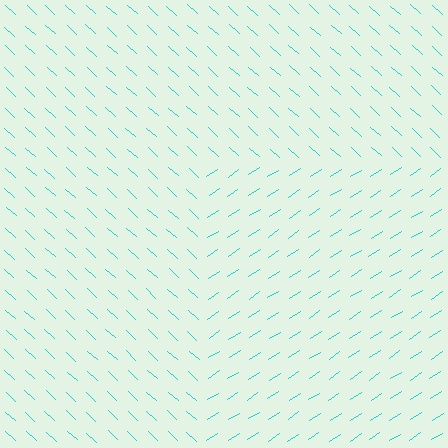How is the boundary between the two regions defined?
The boundary is defined purely by a change in line orientation (approximately 75 degrees difference). All lines are the same color and thickness.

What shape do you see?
I see a rectangle.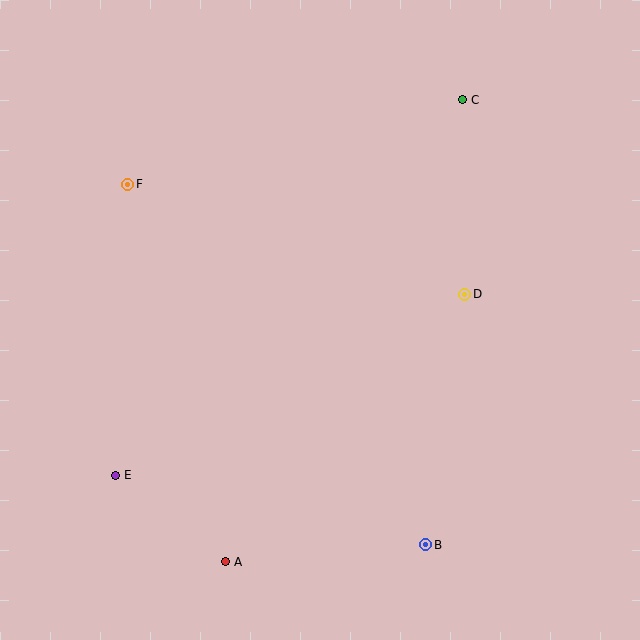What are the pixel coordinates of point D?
Point D is at (465, 294).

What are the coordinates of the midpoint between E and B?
The midpoint between E and B is at (271, 510).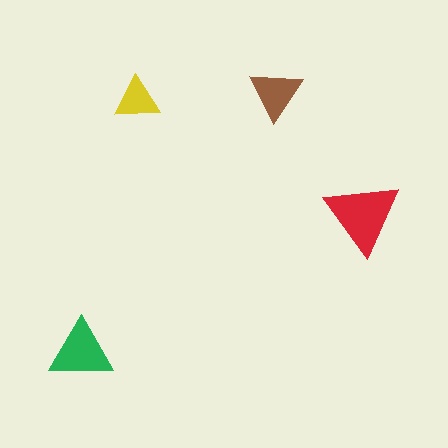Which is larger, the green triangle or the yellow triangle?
The green one.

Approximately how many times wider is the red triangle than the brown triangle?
About 1.5 times wider.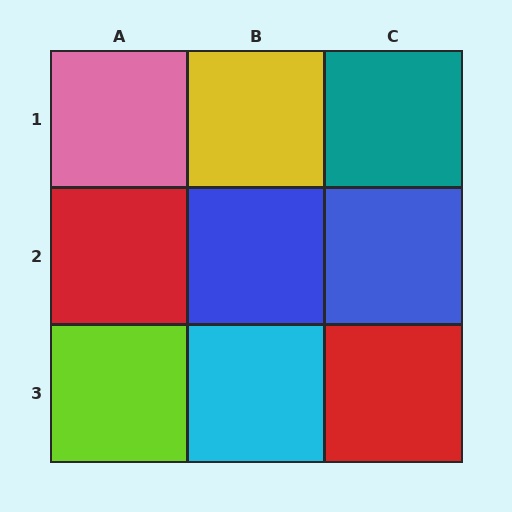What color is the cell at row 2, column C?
Blue.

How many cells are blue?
2 cells are blue.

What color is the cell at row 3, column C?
Red.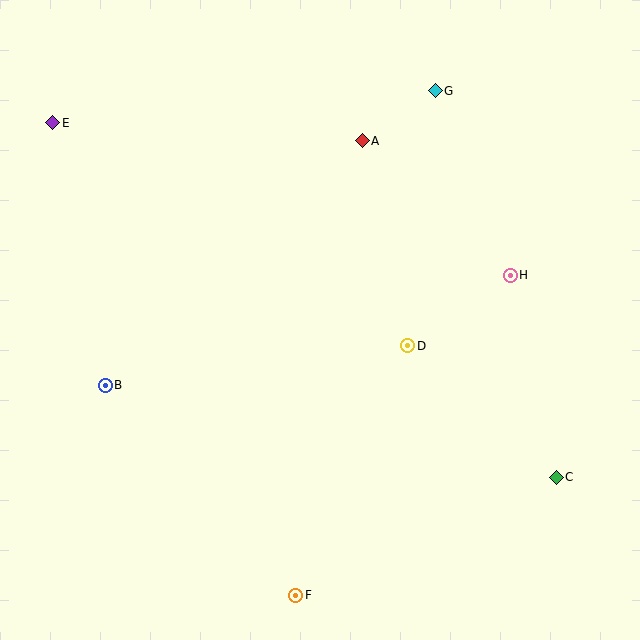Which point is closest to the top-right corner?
Point G is closest to the top-right corner.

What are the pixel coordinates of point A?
Point A is at (362, 141).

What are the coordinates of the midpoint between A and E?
The midpoint between A and E is at (208, 132).